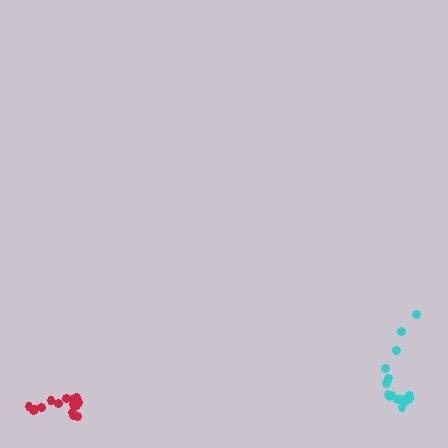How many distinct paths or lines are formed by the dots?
There are 2 distinct paths.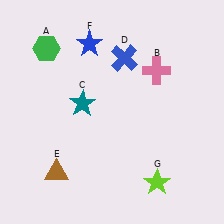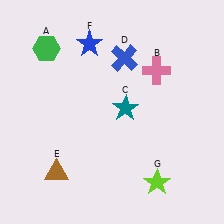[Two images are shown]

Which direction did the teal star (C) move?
The teal star (C) moved right.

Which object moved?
The teal star (C) moved right.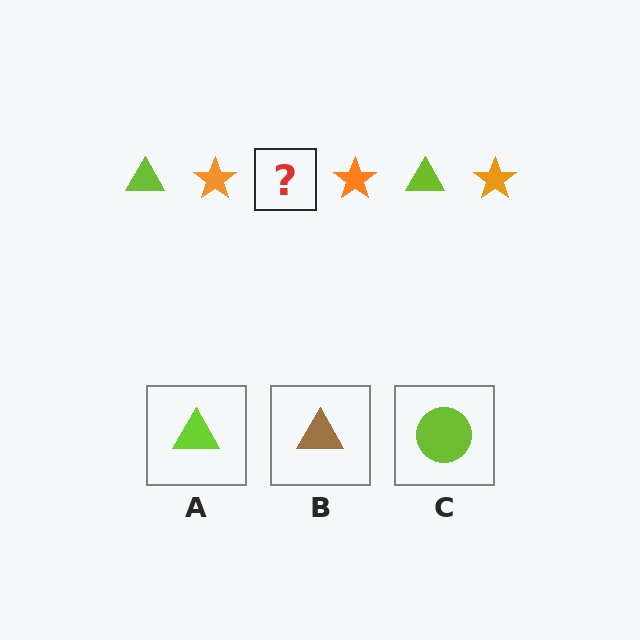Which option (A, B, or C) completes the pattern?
A.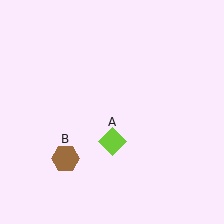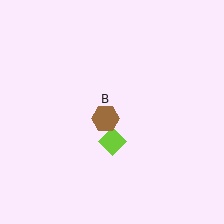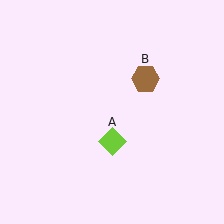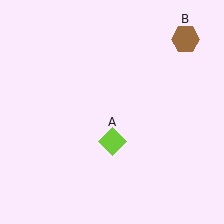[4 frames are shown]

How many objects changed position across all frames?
1 object changed position: brown hexagon (object B).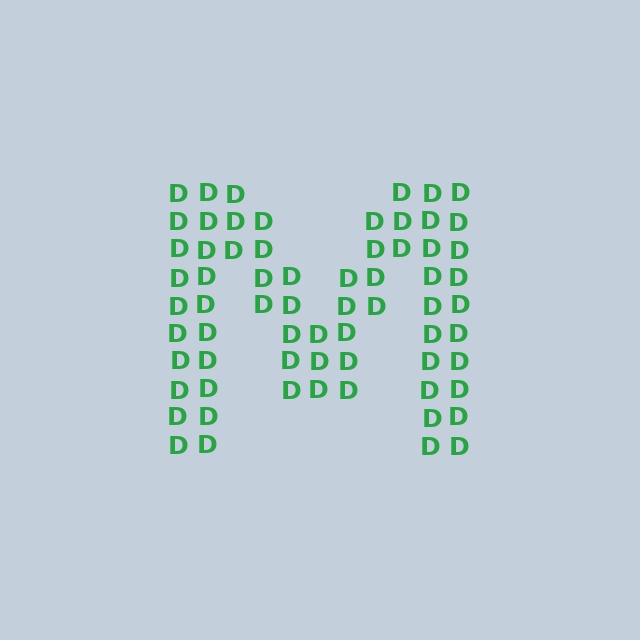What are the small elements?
The small elements are letter D's.